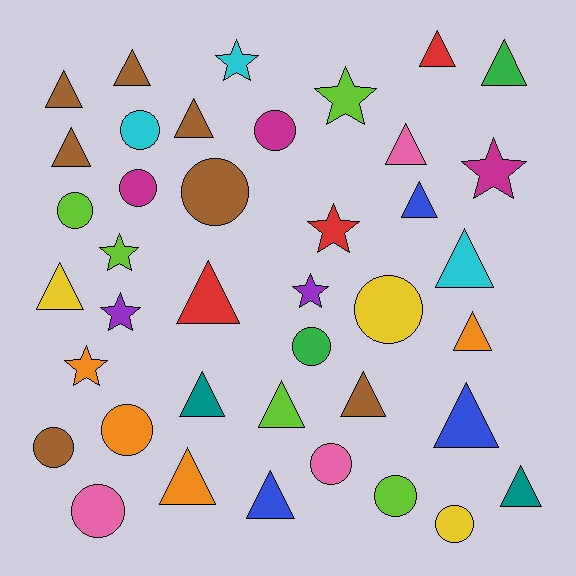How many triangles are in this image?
There are 19 triangles.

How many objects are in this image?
There are 40 objects.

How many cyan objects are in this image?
There are 3 cyan objects.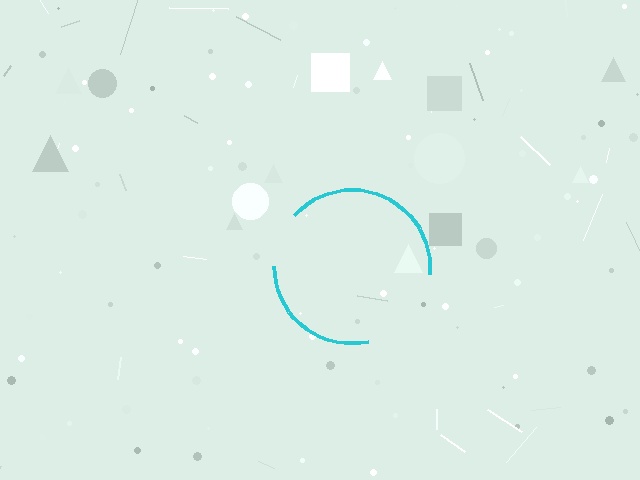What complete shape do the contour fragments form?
The contour fragments form a circle.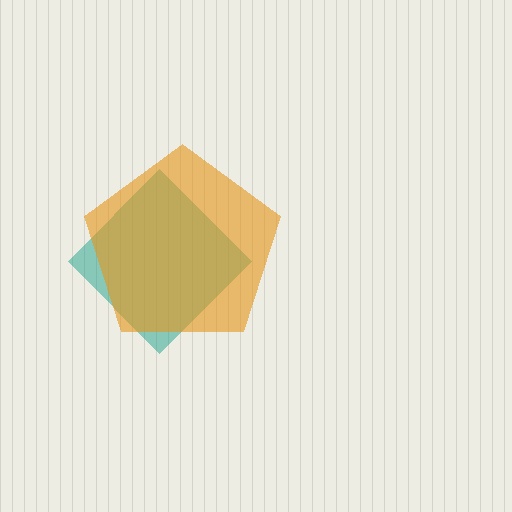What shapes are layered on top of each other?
The layered shapes are: a teal diamond, an orange pentagon.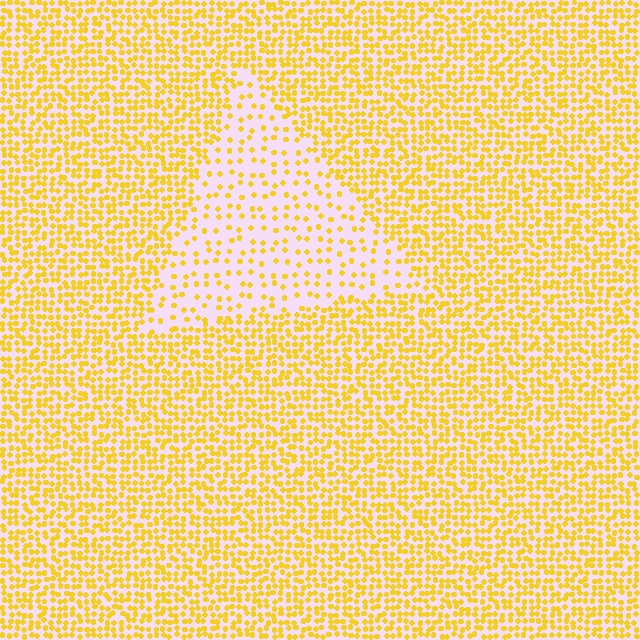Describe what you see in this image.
The image contains small yellow elements arranged at two different densities. A triangle-shaped region is visible where the elements are less densely packed than the surrounding area.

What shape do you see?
I see a triangle.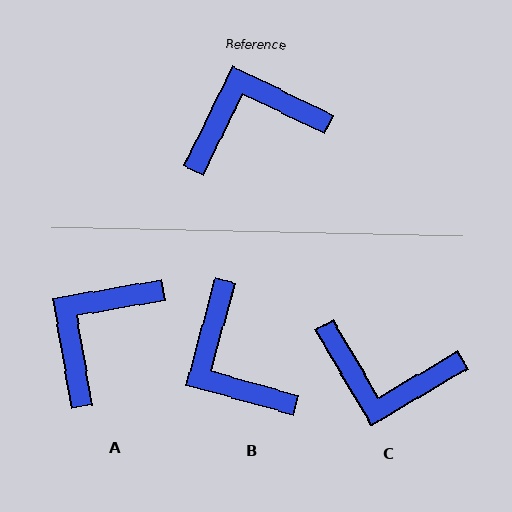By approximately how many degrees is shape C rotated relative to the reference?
Approximately 146 degrees counter-clockwise.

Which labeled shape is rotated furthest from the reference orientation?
C, about 146 degrees away.